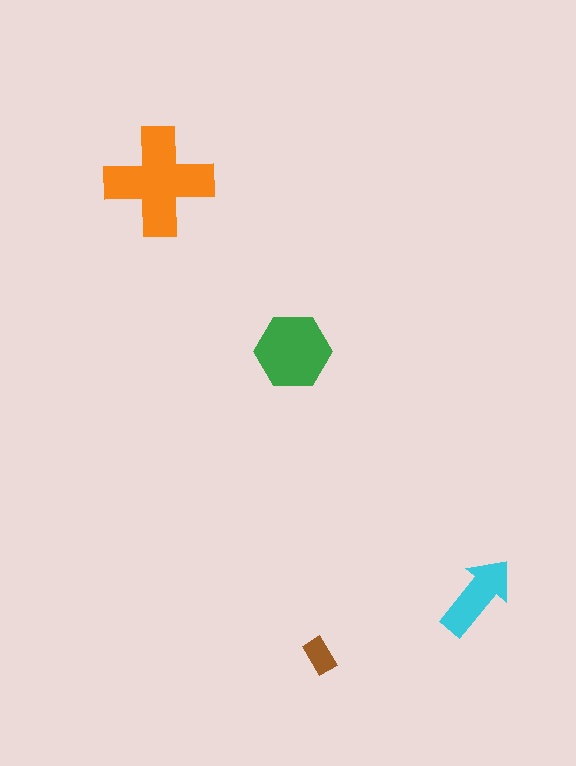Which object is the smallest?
The brown rectangle.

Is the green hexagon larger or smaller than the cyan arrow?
Larger.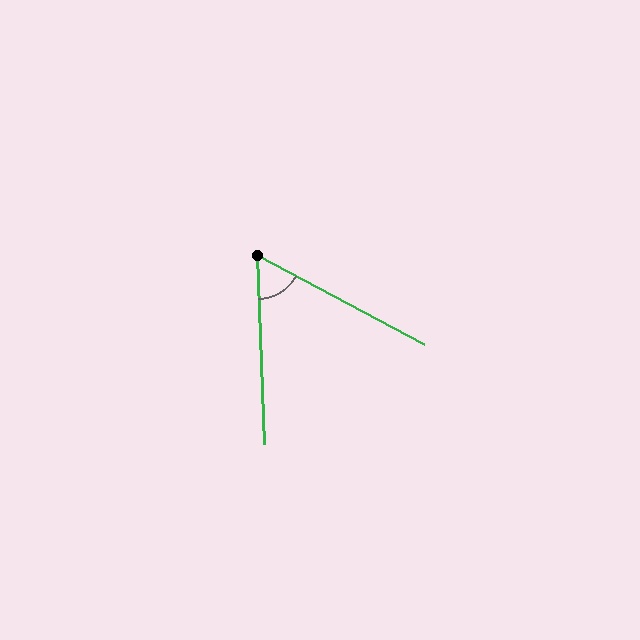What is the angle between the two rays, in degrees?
Approximately 60 degrees.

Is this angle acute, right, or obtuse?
It is acute.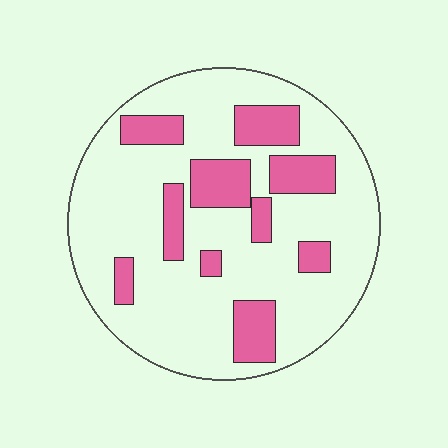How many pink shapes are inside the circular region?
10.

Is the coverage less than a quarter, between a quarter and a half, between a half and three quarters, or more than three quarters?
Less than a quarter.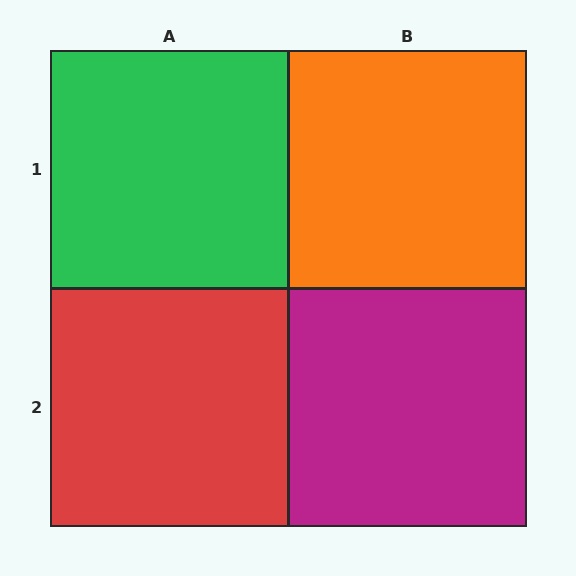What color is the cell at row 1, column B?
Orange.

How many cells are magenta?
1 cell is magenta.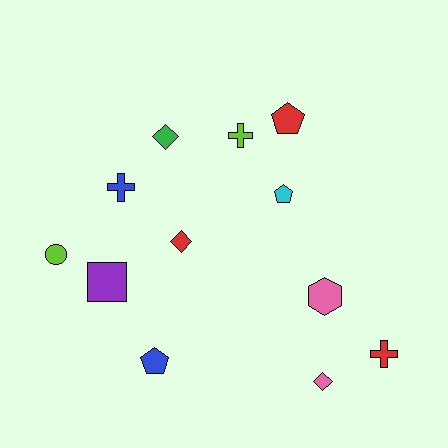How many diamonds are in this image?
There are 3 diamonds.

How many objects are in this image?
There are 12 objects.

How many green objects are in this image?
There is 1 green object.